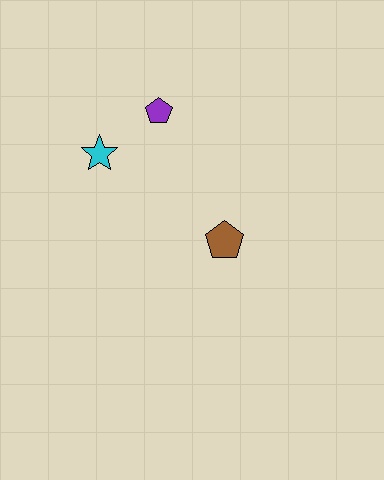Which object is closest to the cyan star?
The purple pentagon is closest to the cyan star.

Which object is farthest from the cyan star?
The brown pentagon is farthest from the cyan star.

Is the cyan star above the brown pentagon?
Yes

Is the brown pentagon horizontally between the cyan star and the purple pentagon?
No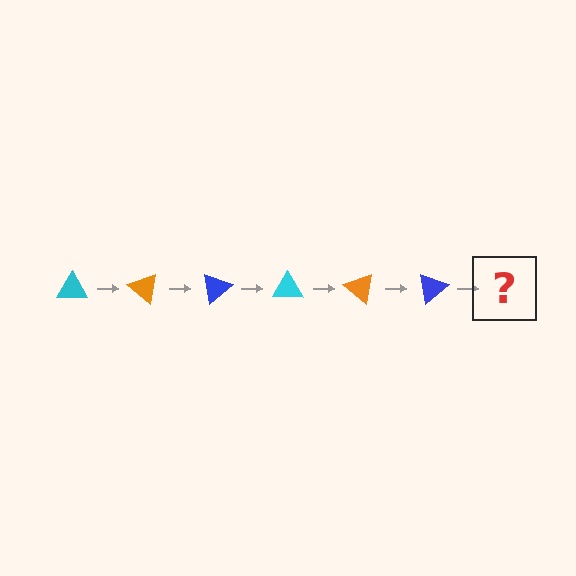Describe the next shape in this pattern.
It should be a cyan triangle, rotated 240 degrees from the start.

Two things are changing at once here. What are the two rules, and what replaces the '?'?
The two rules are that it rotates 40 degrees each step and the color cycles through cyan, orange, and blue. The '?' should be a cyan triangle, rotated 240 degrees from the start.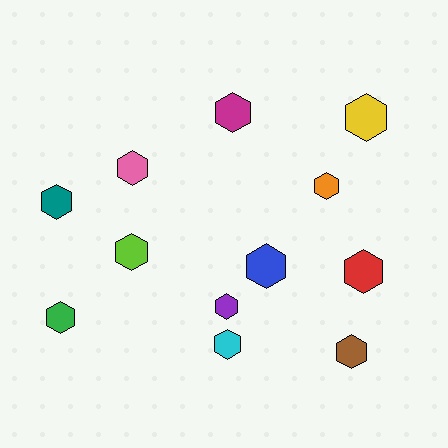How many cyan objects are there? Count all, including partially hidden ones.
There is 1 cyan object.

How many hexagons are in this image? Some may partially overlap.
There are 12 hexagons.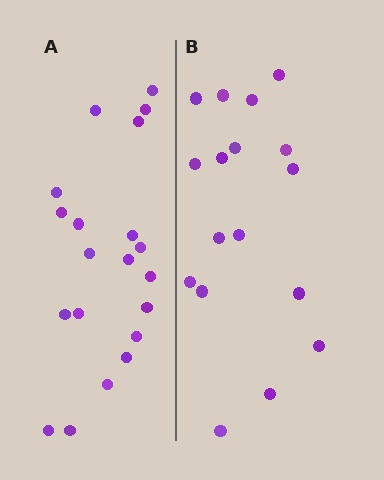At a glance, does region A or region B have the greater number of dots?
Region A (the left region) has more dots.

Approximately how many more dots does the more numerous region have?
Region A has just a few more — roughly 2 or 3 more dots than region B.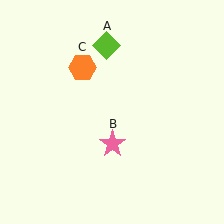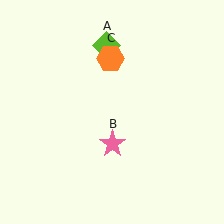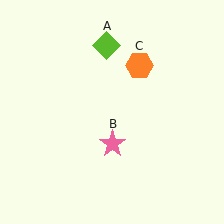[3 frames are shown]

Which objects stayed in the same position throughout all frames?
Lime diamond (object A) and pink star (object B) remained stationary.